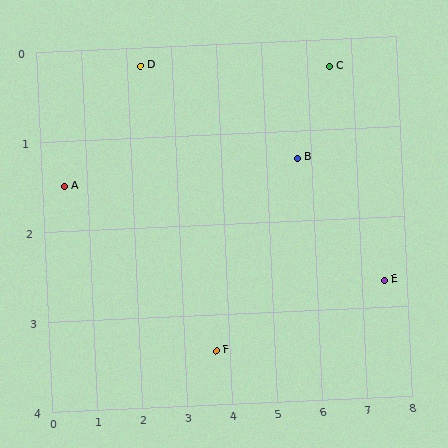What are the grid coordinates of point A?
Point A is at approximately (0.5, 1.5).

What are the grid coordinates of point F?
Point F is at approximately (3.7, 3.4).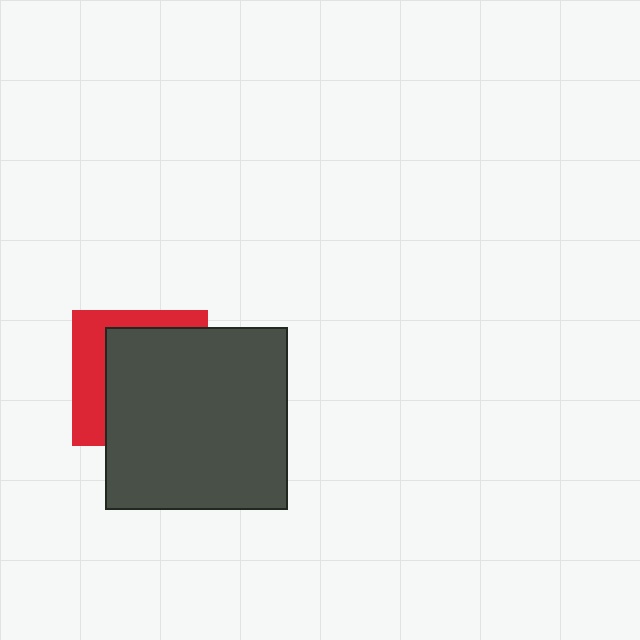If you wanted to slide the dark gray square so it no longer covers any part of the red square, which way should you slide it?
Slide it right — that is the most direct way to separate the two shapes.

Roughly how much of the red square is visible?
A small part of it is visible (roughly 35%).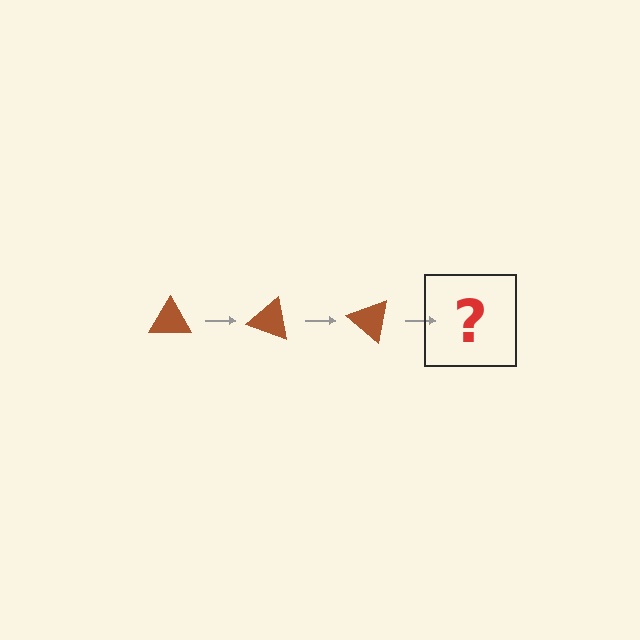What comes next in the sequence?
The next element should be a brown triangle rotated 60 degrees.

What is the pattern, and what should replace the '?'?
The pattern is that the triangle rotates 20 degrees each step. The '?' should be a brown triangle rotated 60 degrees.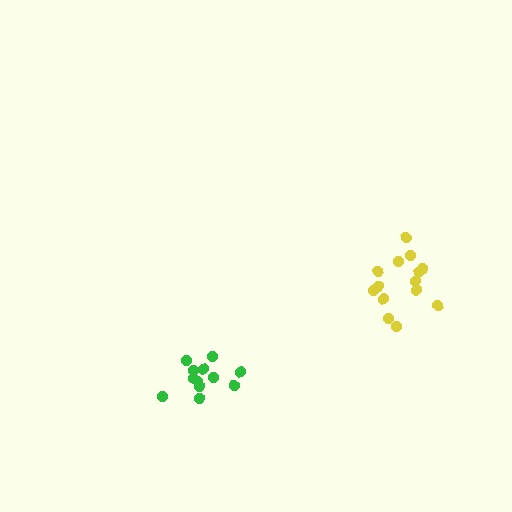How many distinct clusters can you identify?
There are 2 distinct clusters.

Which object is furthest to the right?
The yellow cluster is rightmost.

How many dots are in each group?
Group 1: 14 dots, Group 2: 12 dots (26 total).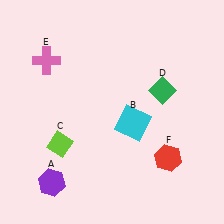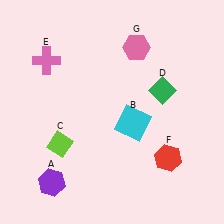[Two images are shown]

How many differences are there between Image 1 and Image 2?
There is 1 difference between the two images.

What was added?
A pink hexagon (G) was added in Image 2.